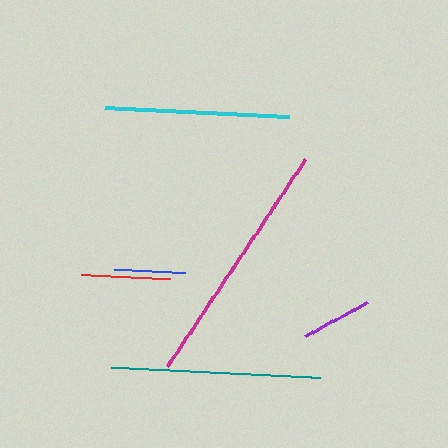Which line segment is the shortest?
The blue line is the shortest at approximately 70 pixels.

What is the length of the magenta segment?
The magenta segment is approximately 249 pixels long.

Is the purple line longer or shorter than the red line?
The red line is longer than the purple line.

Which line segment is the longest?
The magenta line is the longest at approximately 249 pixels.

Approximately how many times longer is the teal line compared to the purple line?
The teal line is approximately 2.9 times the length of the purple line.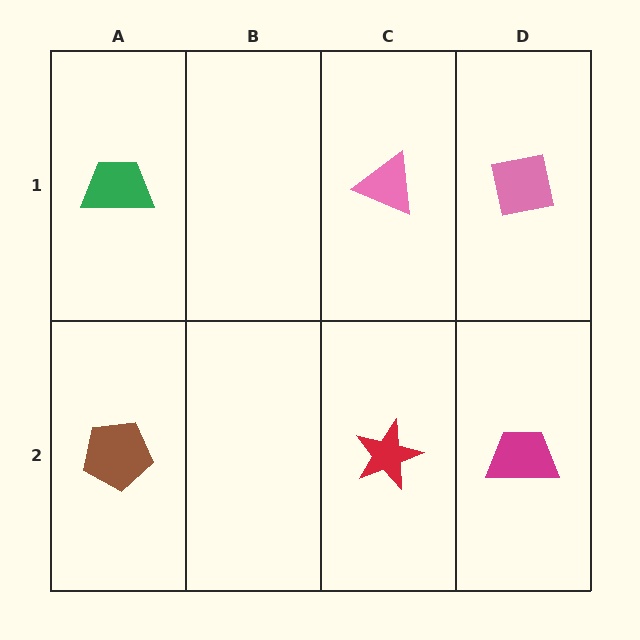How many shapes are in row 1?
3 shapes.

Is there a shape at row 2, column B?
No, that cell is empty.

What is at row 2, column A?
A brown pentagon.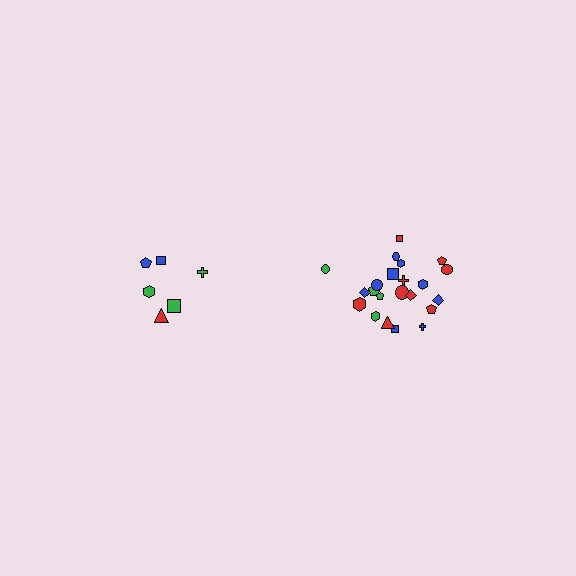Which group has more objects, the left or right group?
The right group.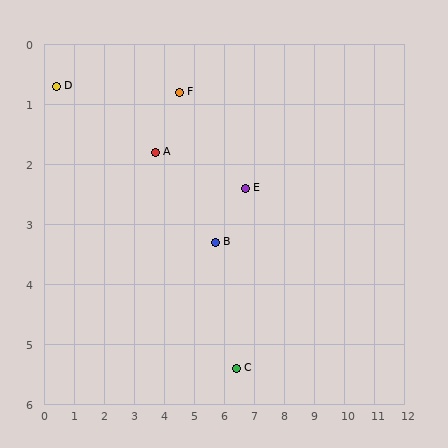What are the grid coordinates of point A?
Point A is at approximately (3.7, 1.8).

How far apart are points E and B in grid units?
Points E and B are about 1.3 grid units apart.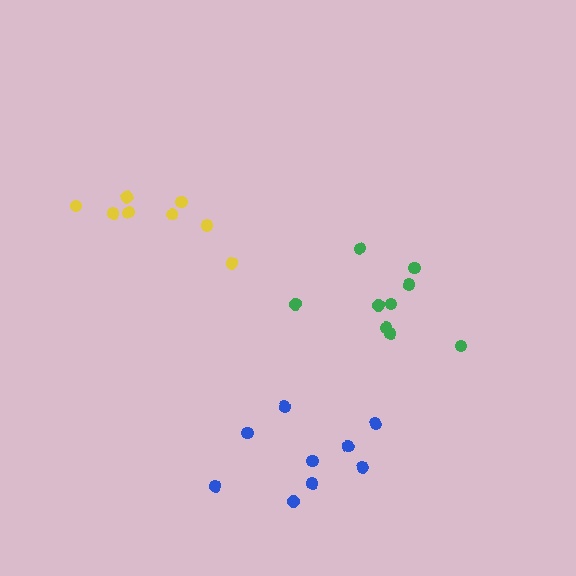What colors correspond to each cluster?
The clusters are colored: green, blue, yellow.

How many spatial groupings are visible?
There are 3 spatial groupings.